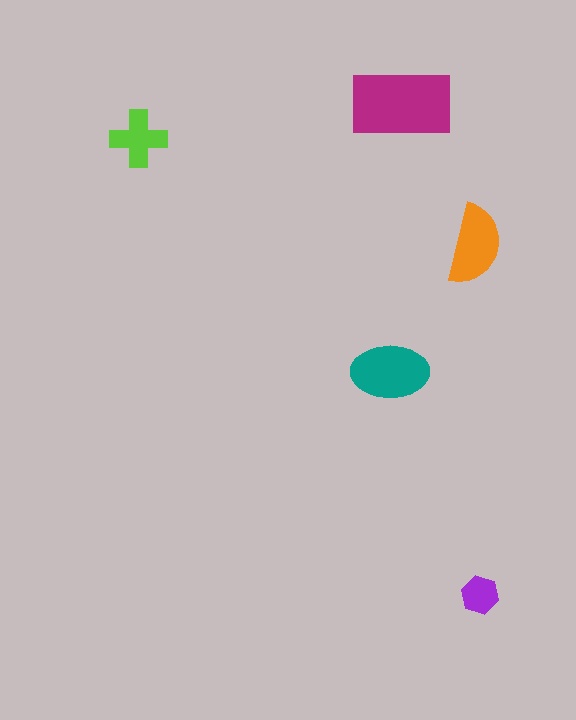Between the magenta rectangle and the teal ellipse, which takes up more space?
The magenta rectangle.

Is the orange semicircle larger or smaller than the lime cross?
Larger.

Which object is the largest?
The magenta rectangle.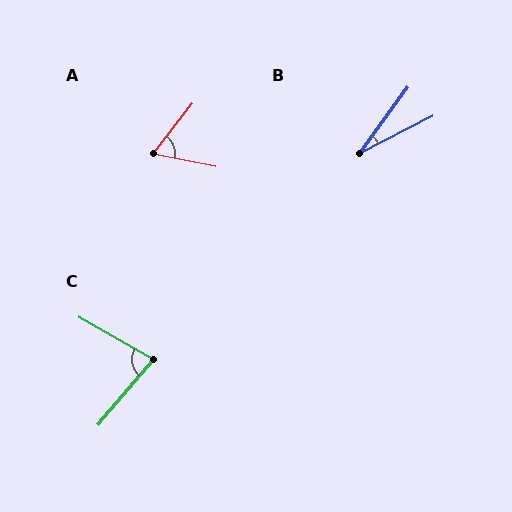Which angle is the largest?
C, at approximately 80 degrees.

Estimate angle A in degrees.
Approximately 63 degrees.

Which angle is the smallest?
B, at approximately 27 degrees.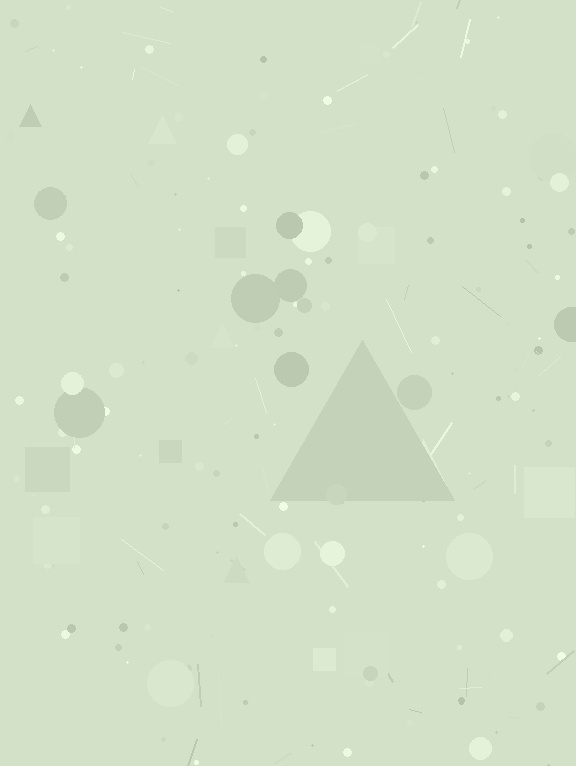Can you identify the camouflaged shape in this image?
The camouflaged shape is a triangle.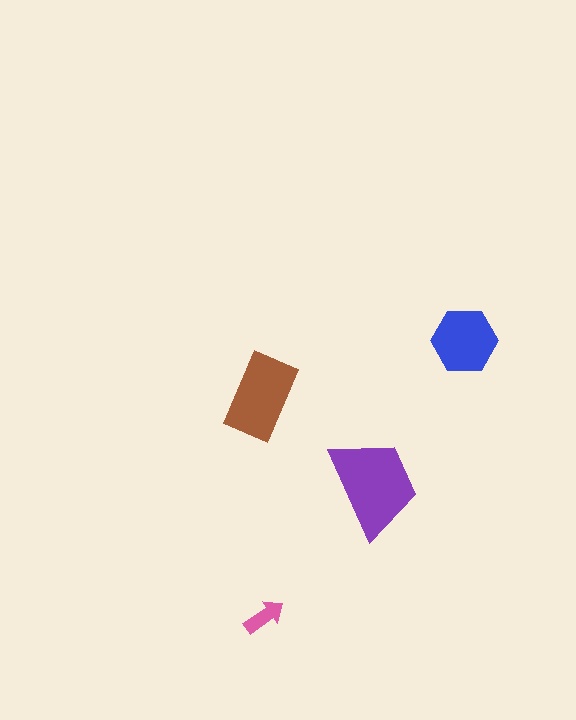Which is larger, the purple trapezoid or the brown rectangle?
The purple trapezoid.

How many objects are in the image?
There are 4 objects in the image.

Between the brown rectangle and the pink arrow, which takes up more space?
The brown rectangle.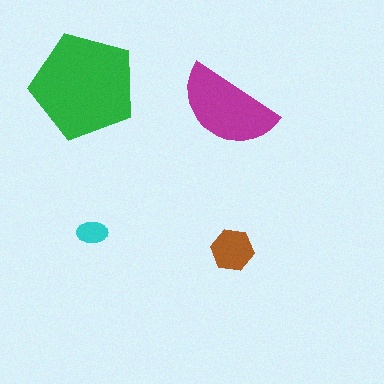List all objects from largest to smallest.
The green pentagon, the magenta semicircle, the brown hexagon, the cyan ellipse.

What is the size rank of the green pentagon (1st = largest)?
1st.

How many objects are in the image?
There are 4 objects in the image.